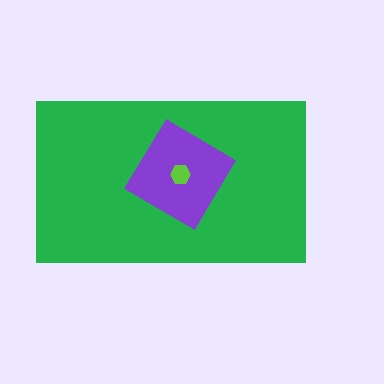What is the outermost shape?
The green rectangle.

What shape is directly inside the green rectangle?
The purple diamond.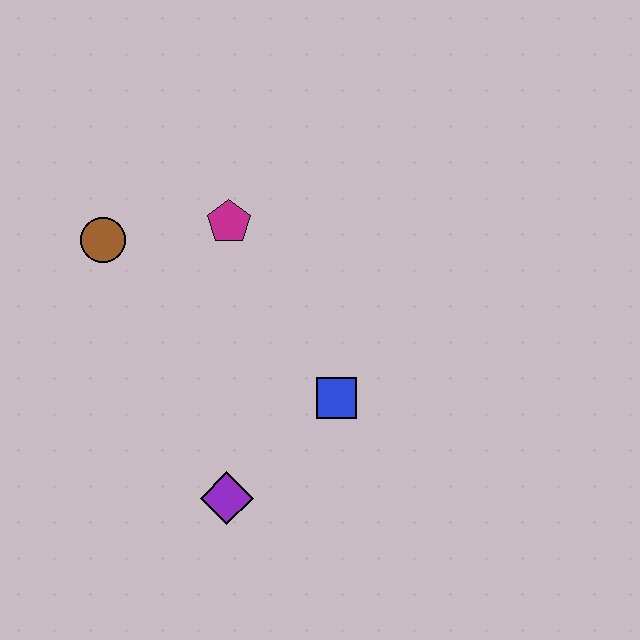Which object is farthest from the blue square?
The brown circle is farthest from the blue square.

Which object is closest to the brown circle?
The magenta pentagon is closest to the brown circle.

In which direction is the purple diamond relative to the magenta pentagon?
The purple diamond is below the magenta pentagon.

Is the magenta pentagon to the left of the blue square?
Yes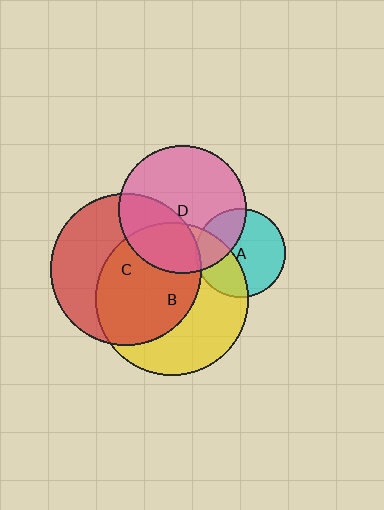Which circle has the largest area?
Circle B (yellow).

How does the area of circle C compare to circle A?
Approximately 2.8 times.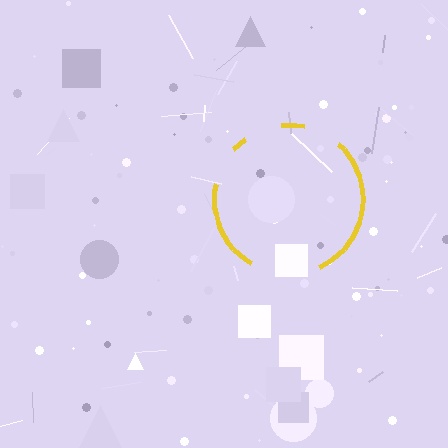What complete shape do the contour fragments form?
The contour fragments form a circle.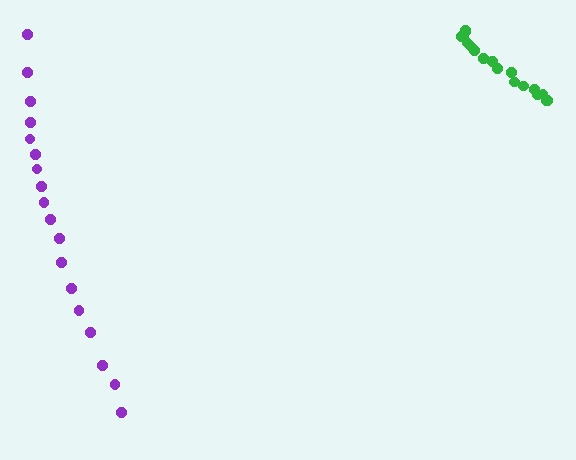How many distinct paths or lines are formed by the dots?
There are 2 distinct paths.